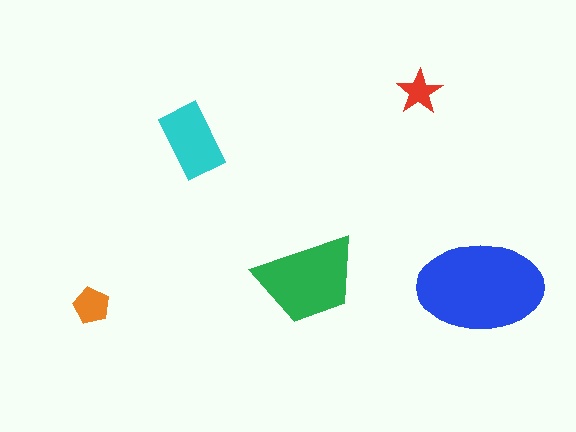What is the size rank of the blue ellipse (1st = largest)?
1st.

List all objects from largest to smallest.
The blue ellipse, the green trapezoid, the cyan rectangle, the orange pentagon, the red star.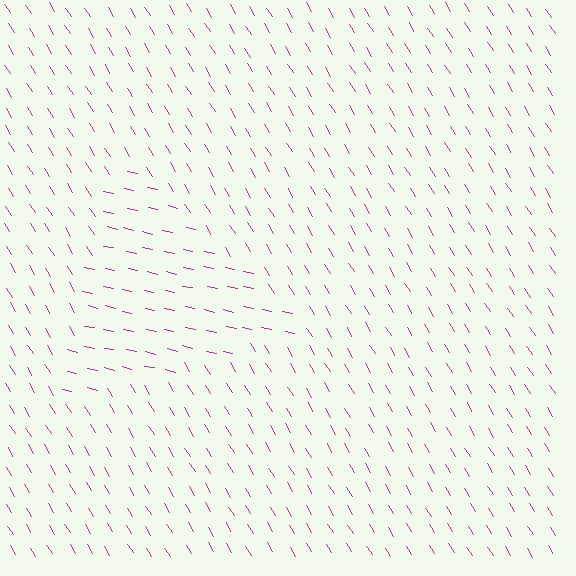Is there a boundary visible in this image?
Yes, there is a texture boundary formed by a change in line orientation.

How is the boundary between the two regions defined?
The boundary is defined purely by a change in line orientation (approximately 45 degrees difference). All lines are the same color and thickness.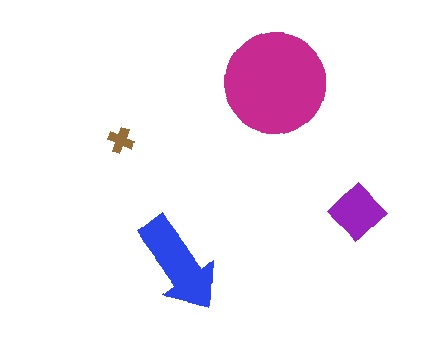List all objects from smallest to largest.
The brown cross, the purple diamond, the blue arrow, the magenta circle.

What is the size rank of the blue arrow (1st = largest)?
2nd.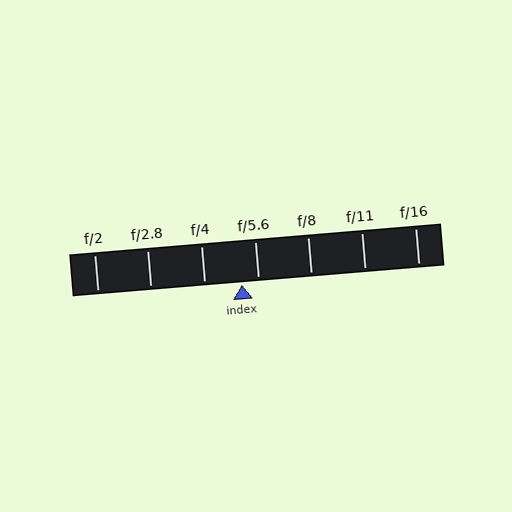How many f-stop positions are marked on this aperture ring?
There are 7 f-stop positions marked.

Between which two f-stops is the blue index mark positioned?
The index mark is between f/4 and f/5.6.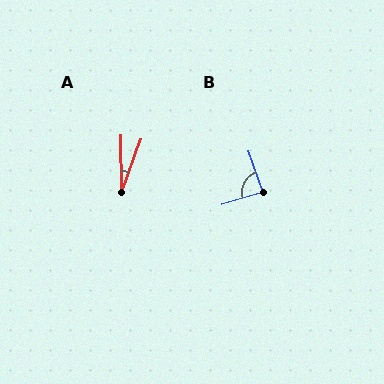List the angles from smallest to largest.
A (21°), B (87°).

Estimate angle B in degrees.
Approximately 87 degrees.